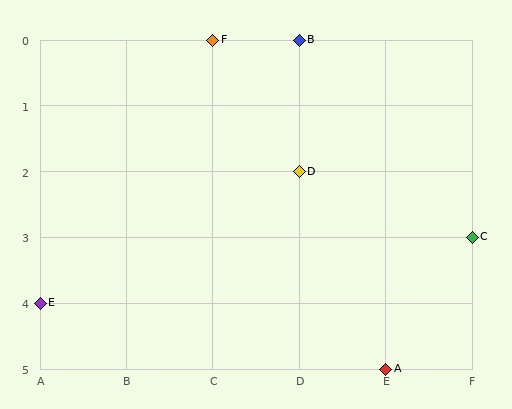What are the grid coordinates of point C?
Point C is at grid coordinates (F, 3).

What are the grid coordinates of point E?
Point E is at grid coordinates (A, 4).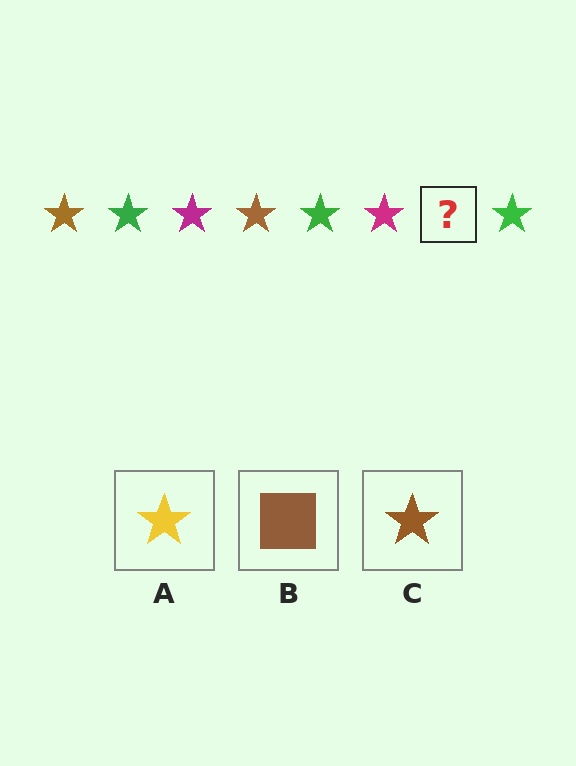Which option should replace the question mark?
Option C.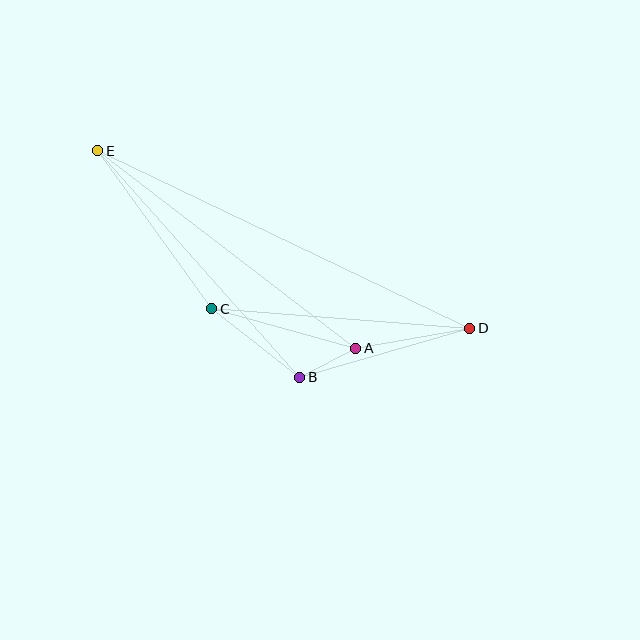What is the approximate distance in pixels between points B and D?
The distance between B and D is approximately 177 pixels.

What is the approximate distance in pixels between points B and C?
The distance between B and C is approximately 112 pixels.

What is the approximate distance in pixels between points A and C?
The distance between A and C is approximately 150 pixels.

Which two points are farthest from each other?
Points D and E are farthest from each other.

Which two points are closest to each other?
Points A and B are closest to each other.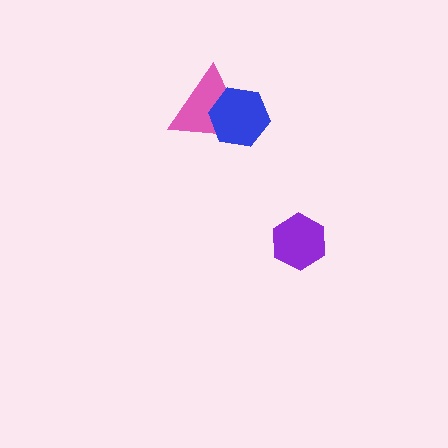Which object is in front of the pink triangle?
The blue hexagon is in front of the pink triangle.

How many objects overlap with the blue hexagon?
1 object overlaps with the blue hexagon.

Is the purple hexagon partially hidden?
No, no other shape covers it.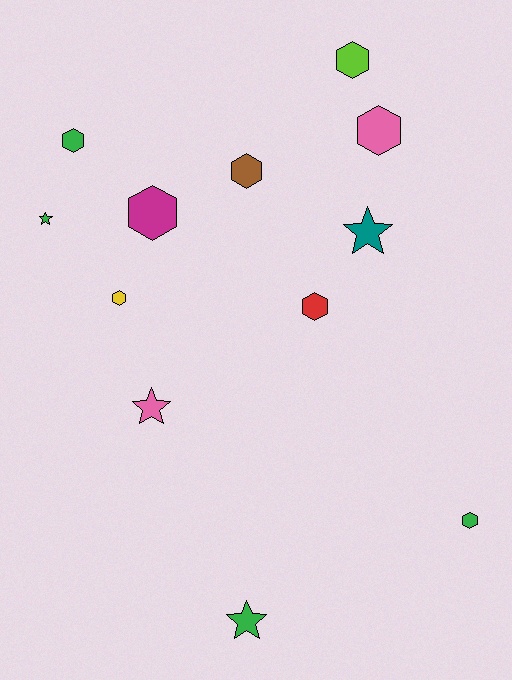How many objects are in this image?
There are 12 objects.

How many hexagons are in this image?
There are 8 hexagons.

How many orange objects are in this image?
There are no orange objects.